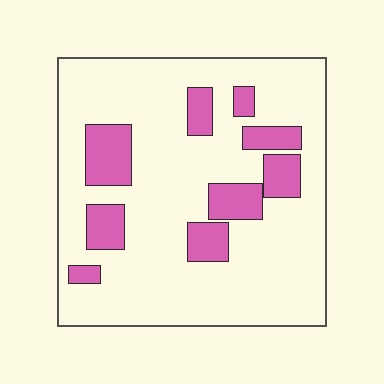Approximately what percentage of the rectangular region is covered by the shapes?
Approximately 20%.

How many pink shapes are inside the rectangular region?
9.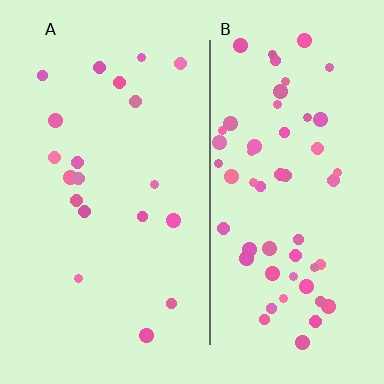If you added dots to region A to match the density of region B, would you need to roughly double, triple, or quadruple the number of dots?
Approximately triple.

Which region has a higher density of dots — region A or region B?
B (the right).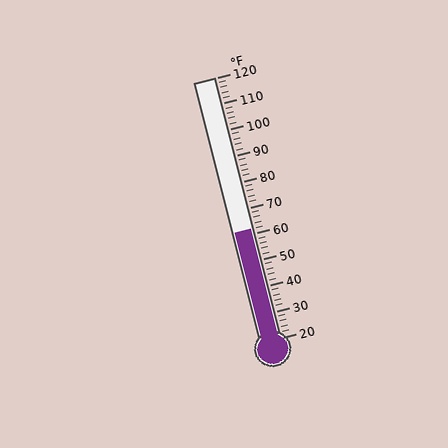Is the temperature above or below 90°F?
The temperature is below 90°F.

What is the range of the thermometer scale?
The thermometer scale ranges from 20°F to 120°F.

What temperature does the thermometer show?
The thermometer shows approximately 62°F.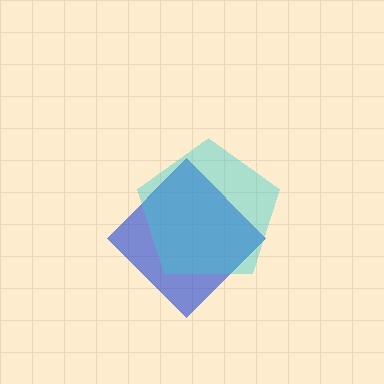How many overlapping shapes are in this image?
There are 2 overlapping shapes in the image.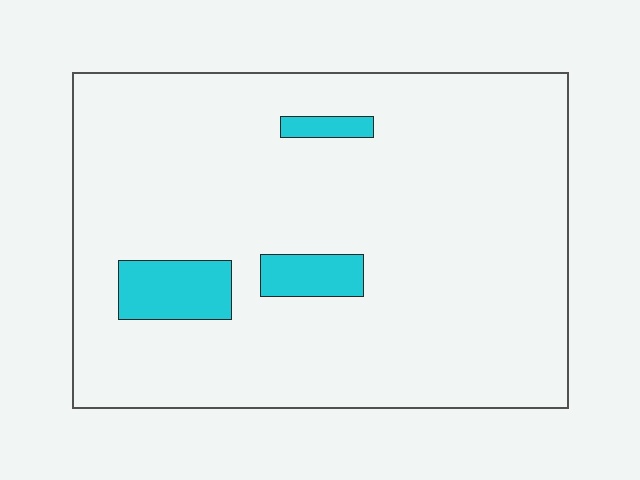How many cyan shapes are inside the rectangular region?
3.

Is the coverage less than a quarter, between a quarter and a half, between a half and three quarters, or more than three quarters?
Less than a quarter.